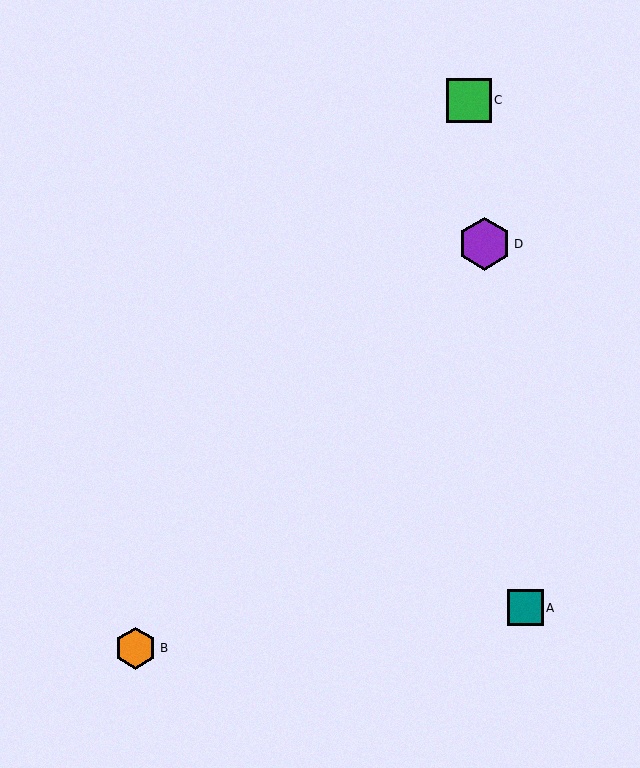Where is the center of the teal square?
The center of the teal square is at (525, 608).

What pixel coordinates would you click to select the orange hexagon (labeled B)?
Click at (136, 648) to select the orange hexagon B.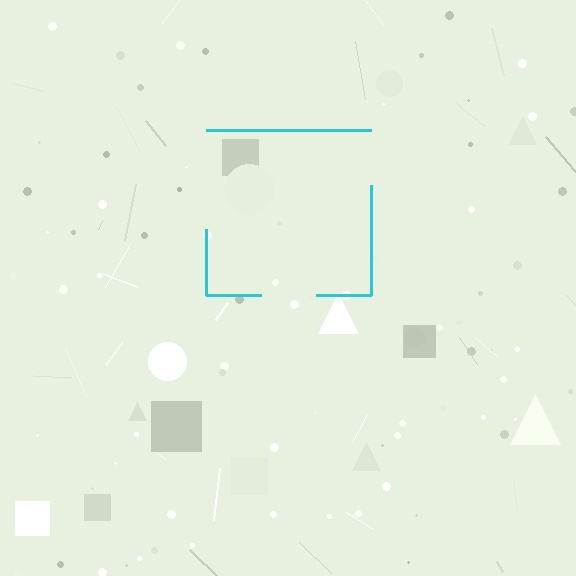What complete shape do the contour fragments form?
The contour fragments form a square.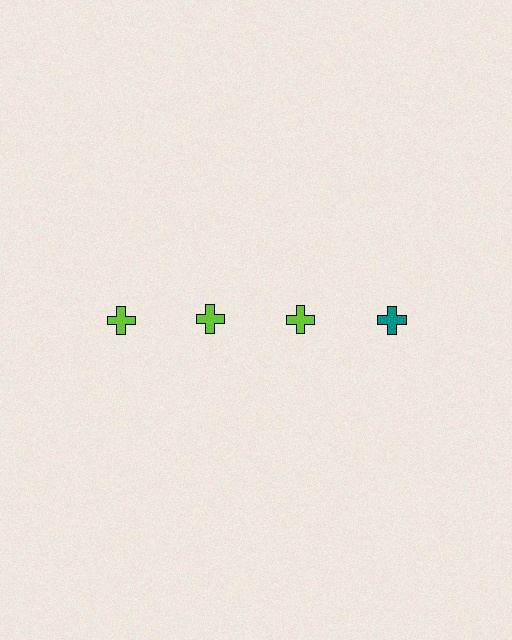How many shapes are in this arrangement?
There are 4 shapes arranged in a grid pattern.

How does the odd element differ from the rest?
It has a different color: teal instead of lime.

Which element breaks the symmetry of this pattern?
The teal cross in the top row, second from right column breaks the symmetry. All other shapes are lime crosses.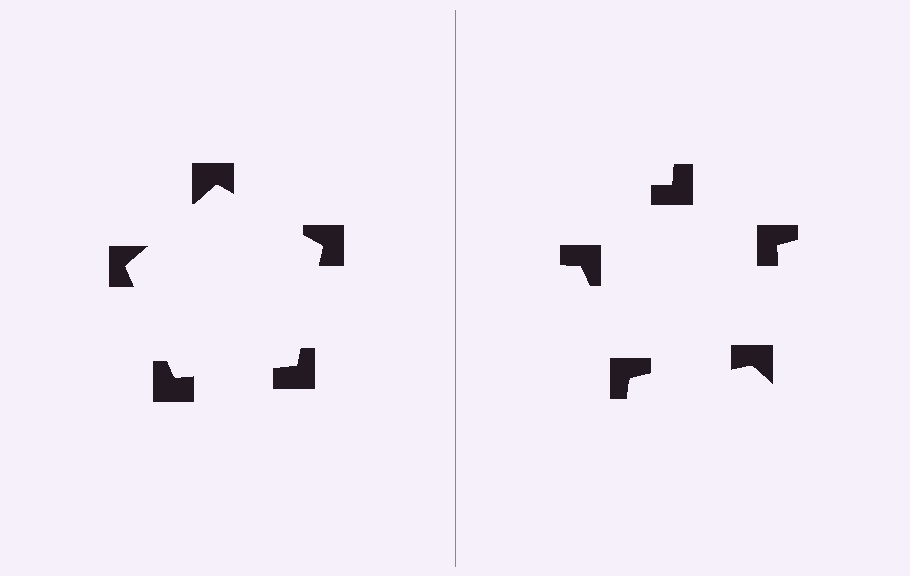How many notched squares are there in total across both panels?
10 — 5 on each side.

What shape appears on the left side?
An illusory pentagon.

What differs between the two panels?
The notched squares are positioned identically on both sides; only the wedge orientations differ. On the left they align to a pentagon; on the right they are misaligned.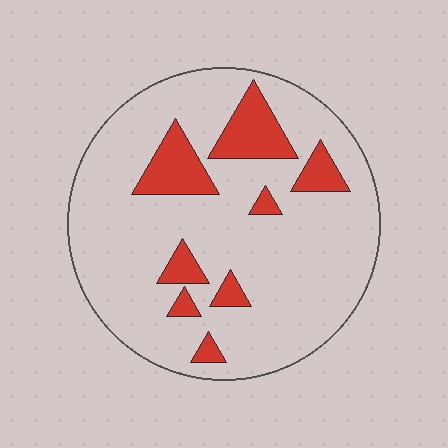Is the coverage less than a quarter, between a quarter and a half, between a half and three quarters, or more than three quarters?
Less than a quarter.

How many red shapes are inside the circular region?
8.